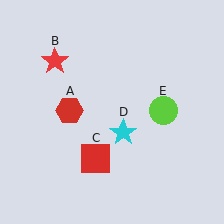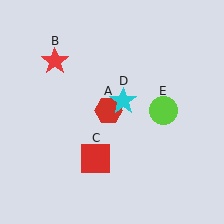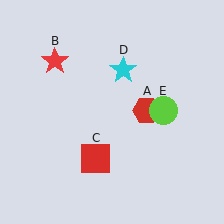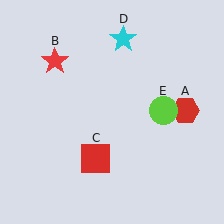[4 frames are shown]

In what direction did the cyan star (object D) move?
The cyan star (object D) moved up.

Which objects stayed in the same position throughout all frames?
Red star (object B) and red square (object C) and lime circle (object E) remained stationary.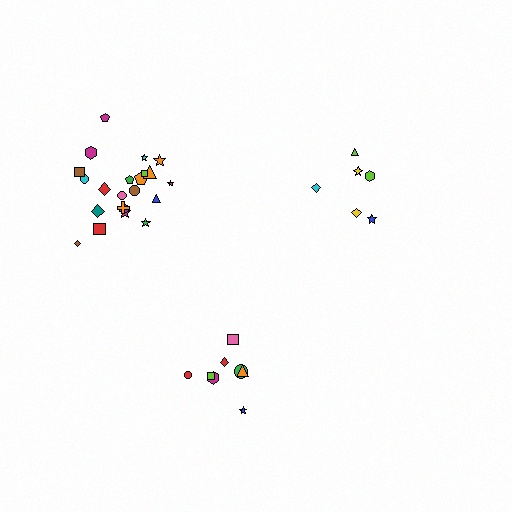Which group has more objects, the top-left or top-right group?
The top-left group.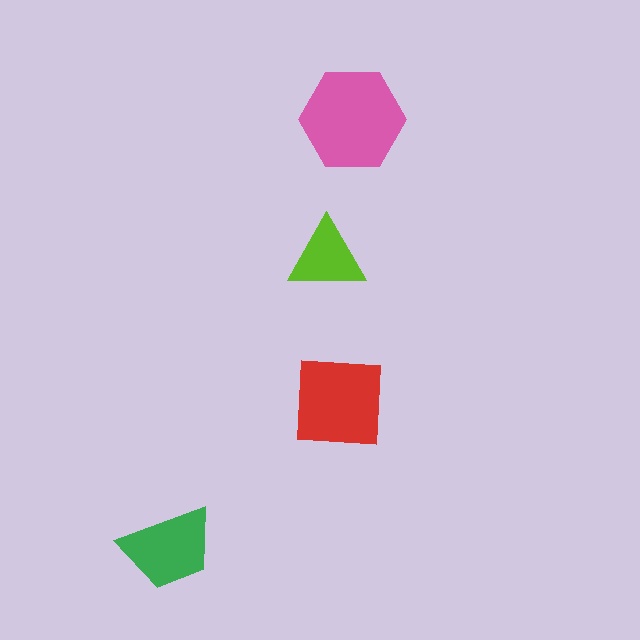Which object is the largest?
The pink hexagon.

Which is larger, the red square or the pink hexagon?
The pink hexagon.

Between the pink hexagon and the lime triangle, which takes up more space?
The pink hexagon.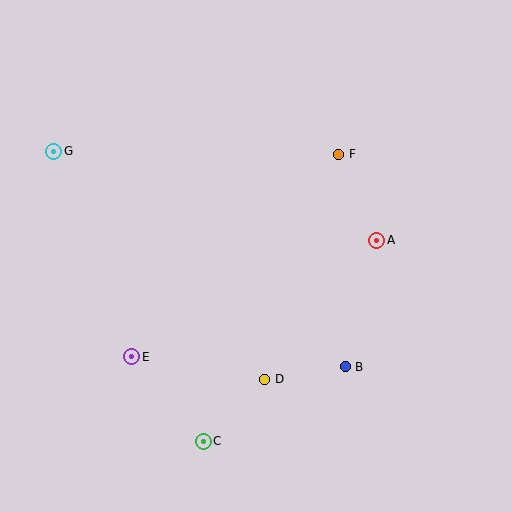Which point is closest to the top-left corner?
Point G is closest to the top-left corner.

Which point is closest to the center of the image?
Point A at (377, 240) is closest to the center.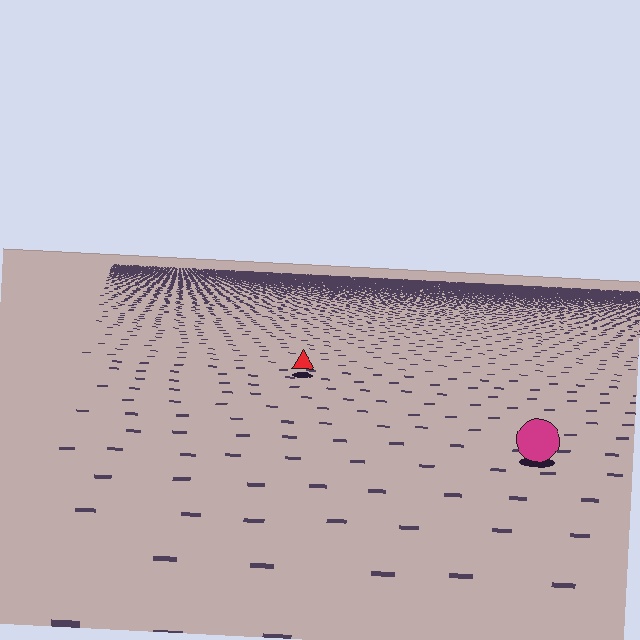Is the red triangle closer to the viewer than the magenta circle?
No. The magenta circle is closer — you can tell from the texture gradient: the ground texture is coarser near it.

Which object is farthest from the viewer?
The red triangle is farthest from the viewer. It appears smaller and the ground texture around it is denser.